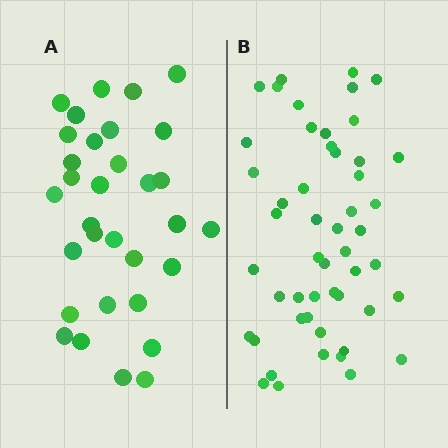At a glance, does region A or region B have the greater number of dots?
Region B (the right region) has more dots.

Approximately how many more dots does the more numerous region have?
Region B has approximately 20 more dots than region A.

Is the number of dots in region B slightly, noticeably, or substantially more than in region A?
Region B has substantially more. The ratio is roughly 1.6 to 1.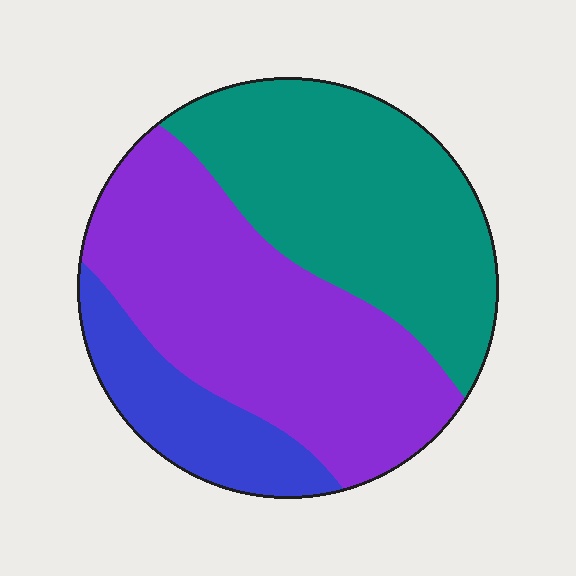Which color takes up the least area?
Blue, at roughly 15%.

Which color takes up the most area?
Purple, at roughly 45%.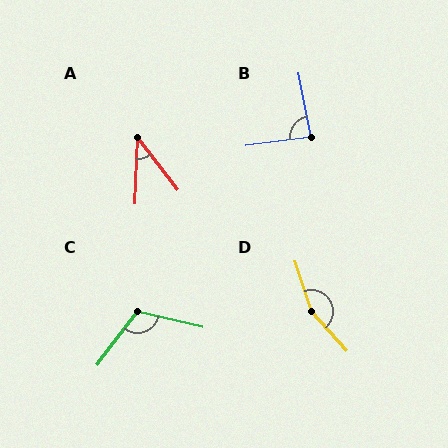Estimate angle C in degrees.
Approximately 114 degrees.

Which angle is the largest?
D, at approximately 156 degrees.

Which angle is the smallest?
A, at approximately 40 degrees.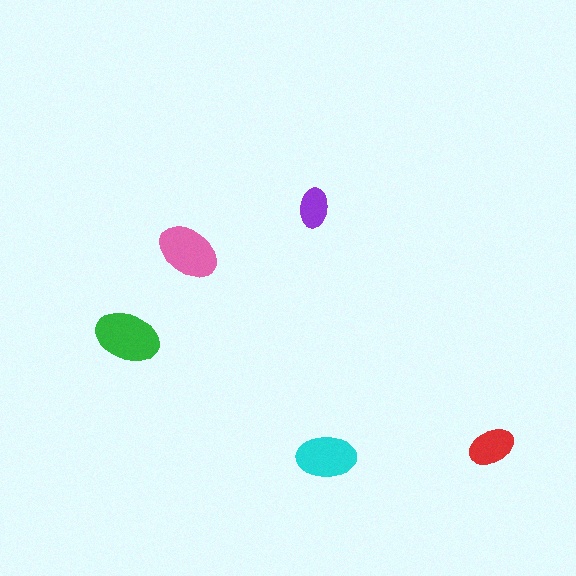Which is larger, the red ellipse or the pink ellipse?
The pink one.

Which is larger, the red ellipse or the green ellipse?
The green one.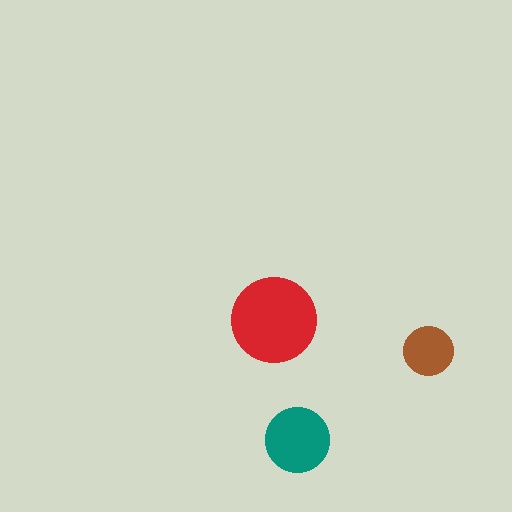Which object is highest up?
The red circle is topmost.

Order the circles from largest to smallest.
the red one, the teal one, the brown one.